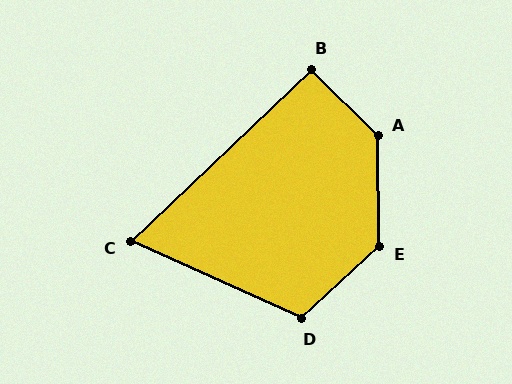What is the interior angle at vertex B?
Approximately 92 degrees (approximately right).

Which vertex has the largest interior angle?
A, at approximately 135 degrees.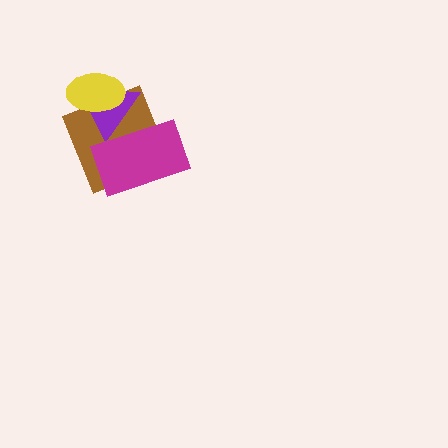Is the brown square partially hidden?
Yes, it is partially covered by another shape.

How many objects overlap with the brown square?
3 objects overlap with the brown square.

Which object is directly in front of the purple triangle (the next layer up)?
The yellow ellipse is directly in front of the purple triangle.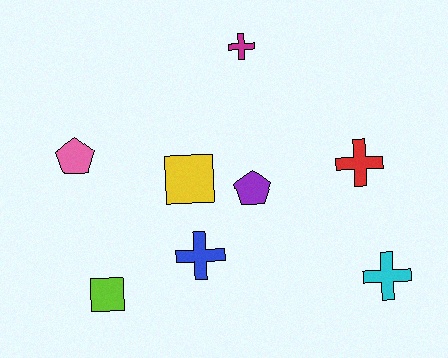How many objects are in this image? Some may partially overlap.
There are 8 objects.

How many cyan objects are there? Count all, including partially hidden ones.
There is 1 cyan object.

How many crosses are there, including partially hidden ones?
There are 4 crosses.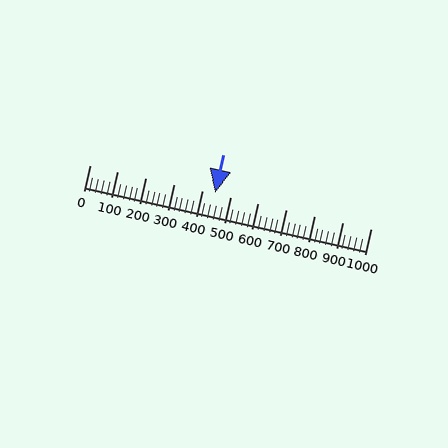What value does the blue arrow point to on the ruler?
The blue arrow points to approximately 448.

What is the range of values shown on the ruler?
The ruler shows values from 0 to 1000.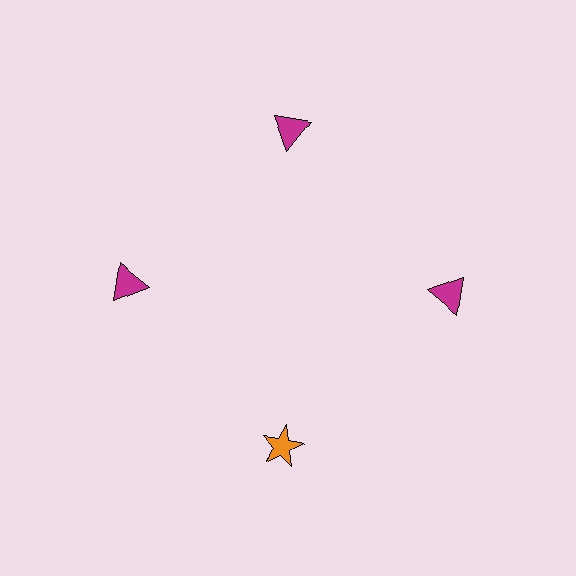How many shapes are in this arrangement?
There are 4 shapes arranged in a ring pattern.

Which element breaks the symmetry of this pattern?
The orange star at roughly the 6 o'clock position breaks the symmetry. All other shapes are magenta triangles.